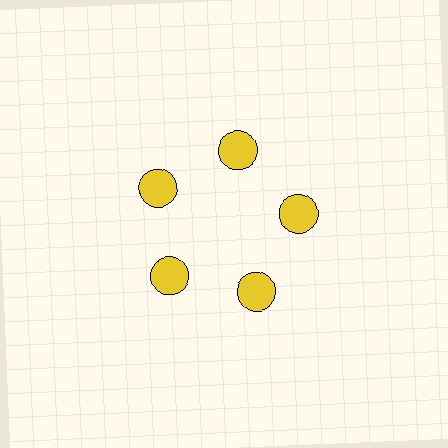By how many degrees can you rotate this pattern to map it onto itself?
The pattern maps onto itself every 72 degrees of rotation.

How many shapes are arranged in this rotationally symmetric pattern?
There are 5 shapes, arranged in 5 groups of 1.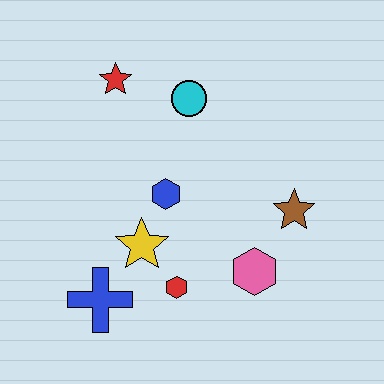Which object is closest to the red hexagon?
The yellow star is closest to the red hexagon.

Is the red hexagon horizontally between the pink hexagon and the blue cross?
Yes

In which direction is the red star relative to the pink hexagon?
The red star is above the pink hexagon.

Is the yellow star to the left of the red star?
No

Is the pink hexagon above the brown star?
No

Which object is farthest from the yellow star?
The red star is farthest from the yellow star.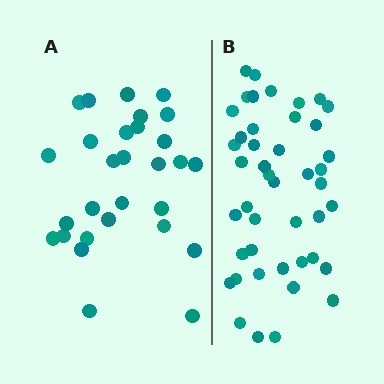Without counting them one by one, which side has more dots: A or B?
Region B (the right region) has more dots.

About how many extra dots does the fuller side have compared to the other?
Region B has approximately 15 more dots than region A.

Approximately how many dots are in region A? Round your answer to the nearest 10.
About 30 dots. (The exact count is 29, which rounds to 30.)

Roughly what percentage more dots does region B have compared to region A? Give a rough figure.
About 50% more.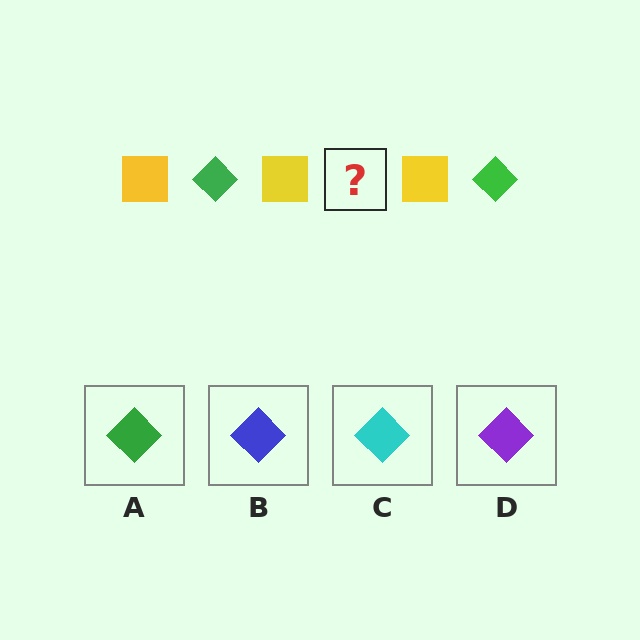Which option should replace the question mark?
Option A.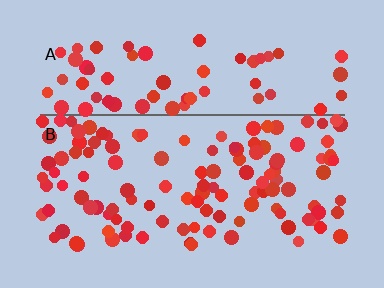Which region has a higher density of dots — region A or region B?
B (the bottom).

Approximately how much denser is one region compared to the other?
Approximately 1.5× — region B over region A.